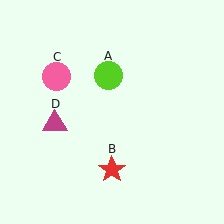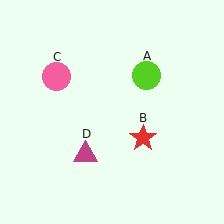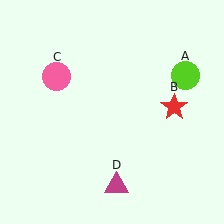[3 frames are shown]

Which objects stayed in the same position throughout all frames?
Pink circle (object C) remained stationary.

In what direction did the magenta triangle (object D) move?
The magenta triangle (object D) moved down and to the right.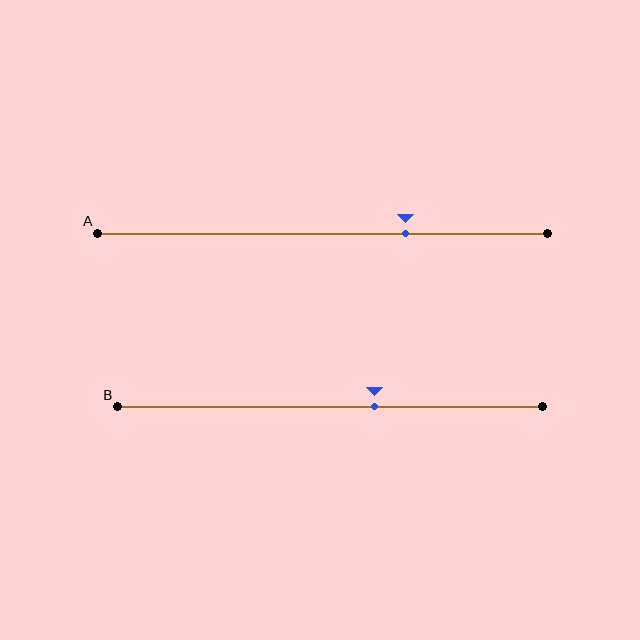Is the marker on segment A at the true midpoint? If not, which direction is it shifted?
No, the marker on segment A is shifted to the right by about 18% of the segment length.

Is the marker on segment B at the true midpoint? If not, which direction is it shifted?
No, the marker on segment B is shifted to the right by about 11% of the segment length.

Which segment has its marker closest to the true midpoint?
Segment B has its marker closest to the true midpoint.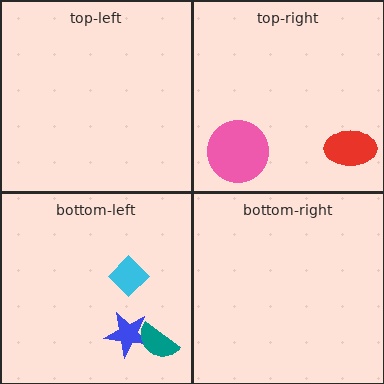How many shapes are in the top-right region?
2.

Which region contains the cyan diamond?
The bottom-left region.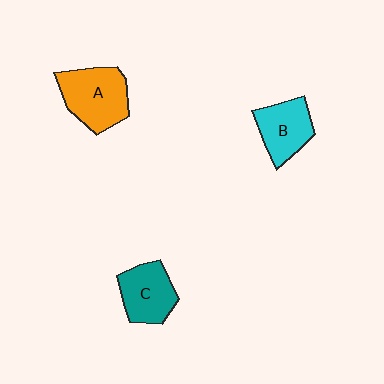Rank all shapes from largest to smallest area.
From largest to smallest: A (orange), C (teal), B (cyan).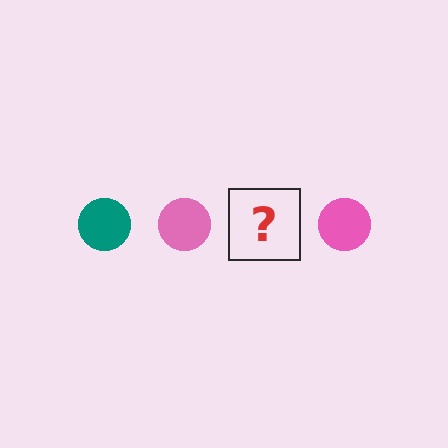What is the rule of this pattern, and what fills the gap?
The rule is that the pattern cycles through teal, pink circles. The gap should be filled with a teal circle.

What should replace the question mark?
The question mark should be replaced with a teal circle.